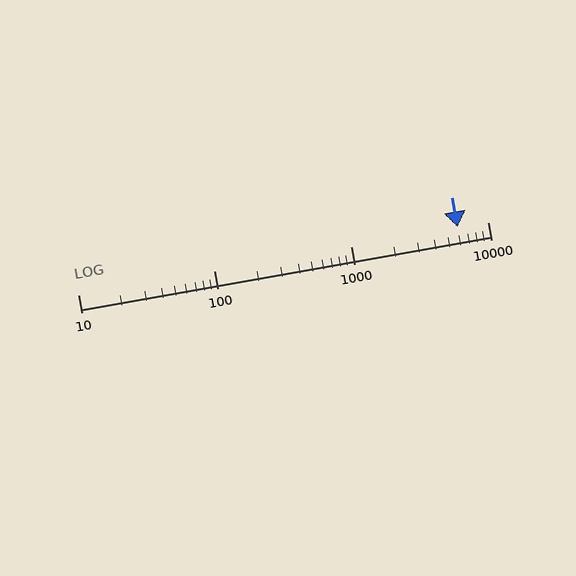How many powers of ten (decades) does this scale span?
The scale spans 3 decades, from 10 to 10000.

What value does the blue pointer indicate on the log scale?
The pointer indicates approximately 6000.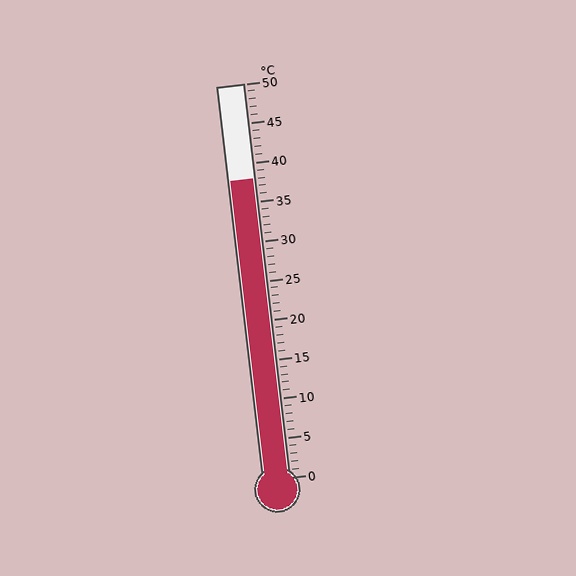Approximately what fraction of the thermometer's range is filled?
The thermometer is filled to approximately 75% of its range.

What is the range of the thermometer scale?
The thermometer scale ranges from 0°C to 50°C.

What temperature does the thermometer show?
The thermometer shows approximately 38°C.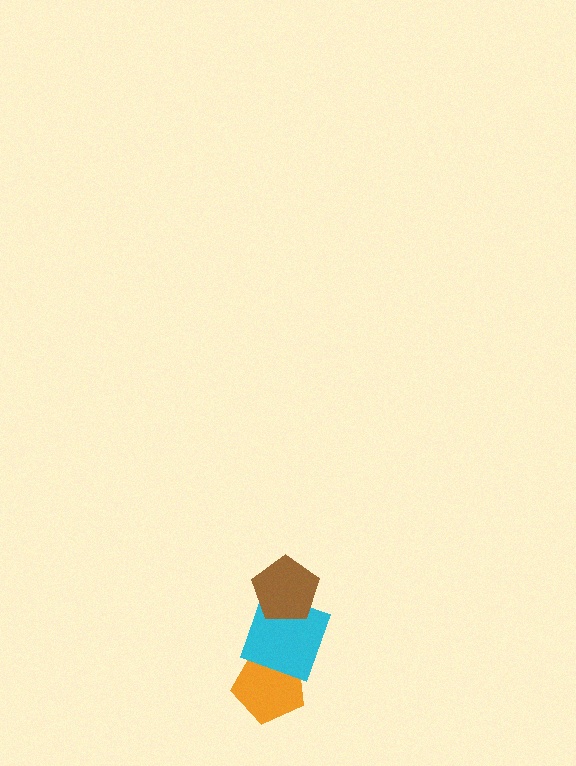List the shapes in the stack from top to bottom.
From top to bottom: the brown pentagon, the cyan square, the orange pentagon.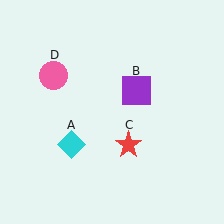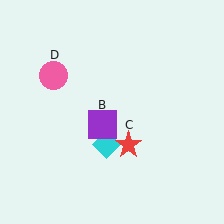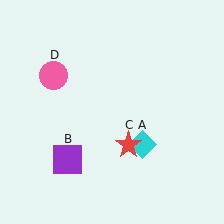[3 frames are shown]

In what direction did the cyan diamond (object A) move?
The cyan diamond (object A) moved right.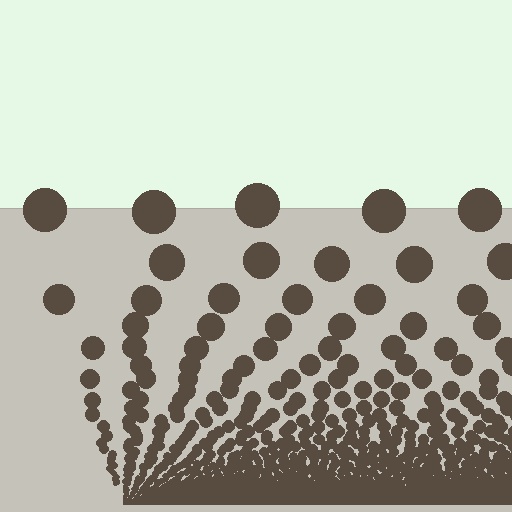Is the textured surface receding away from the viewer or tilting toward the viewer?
The surface appears to tilt toward the viewer. Texture elements get larger and sparser toward the top.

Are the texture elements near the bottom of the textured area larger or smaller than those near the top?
Smaller. The gradient is inverted — elements near the bottom are smaller and denser.